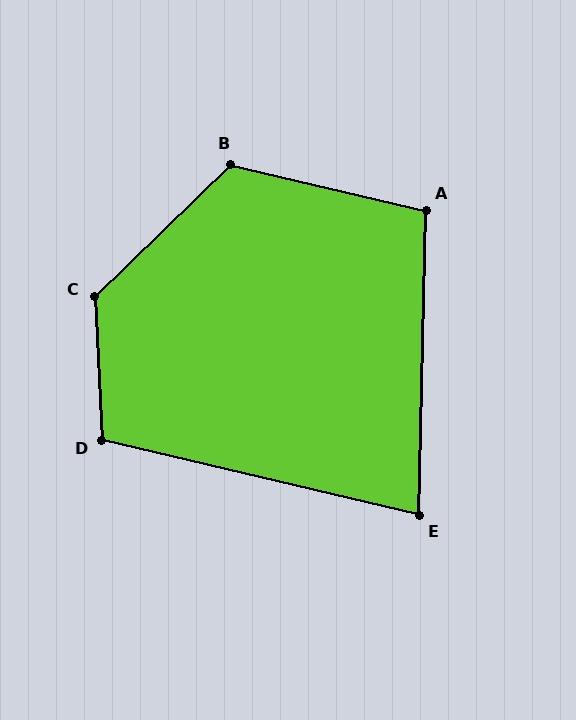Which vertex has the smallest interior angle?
E, at approximately 78 degrees.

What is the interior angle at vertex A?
Approximately 102 degrees (obtuse).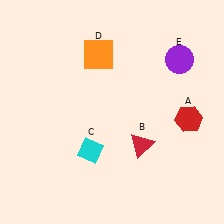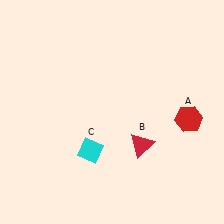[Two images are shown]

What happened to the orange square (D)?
The orange square (D) was removed in Image 2. It was in the top-left area of Image 1.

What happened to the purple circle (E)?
The purple circle (E) was removed in Image 2. It was in the top-right area of Image 1.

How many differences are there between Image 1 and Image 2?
There are 2 differences between the two images.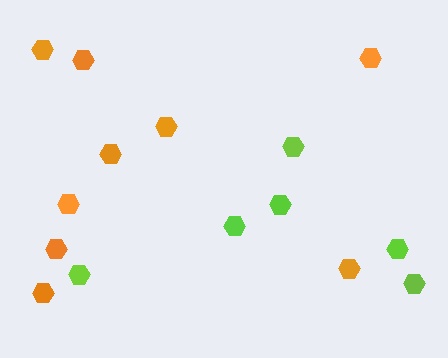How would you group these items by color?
There are 2 groups: one group of lime hexagons (6) and one group of orange hexagons (9).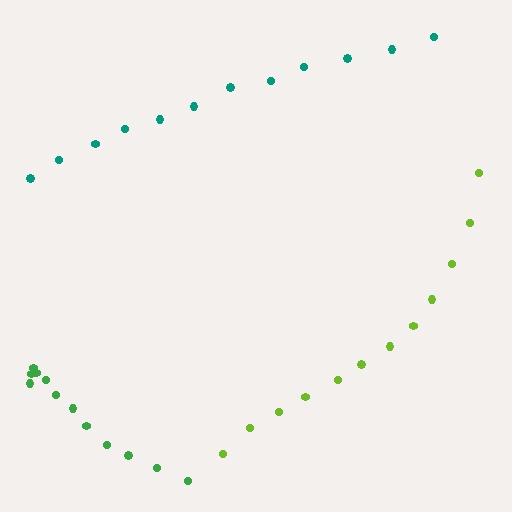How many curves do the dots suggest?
There are 3 distinct paths.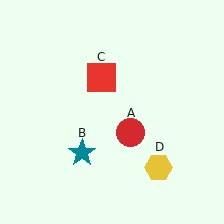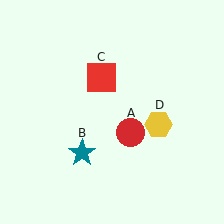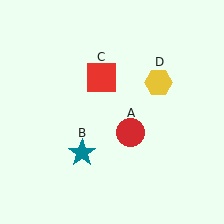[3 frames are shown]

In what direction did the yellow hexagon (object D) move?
The yellow hexagon (object D) moved up.